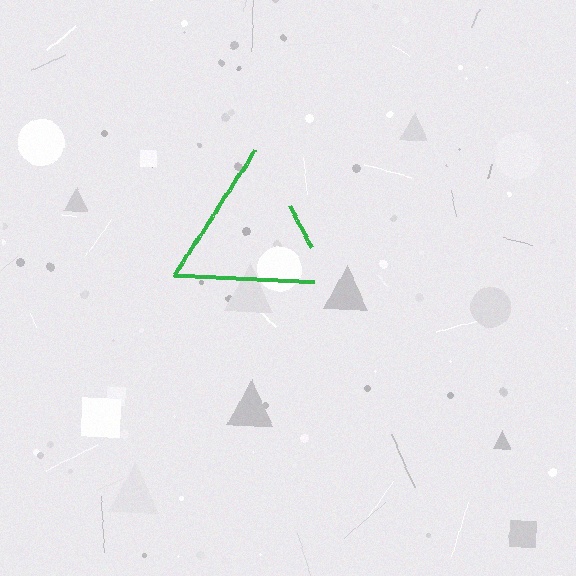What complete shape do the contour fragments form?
The contour fragments form a triangle.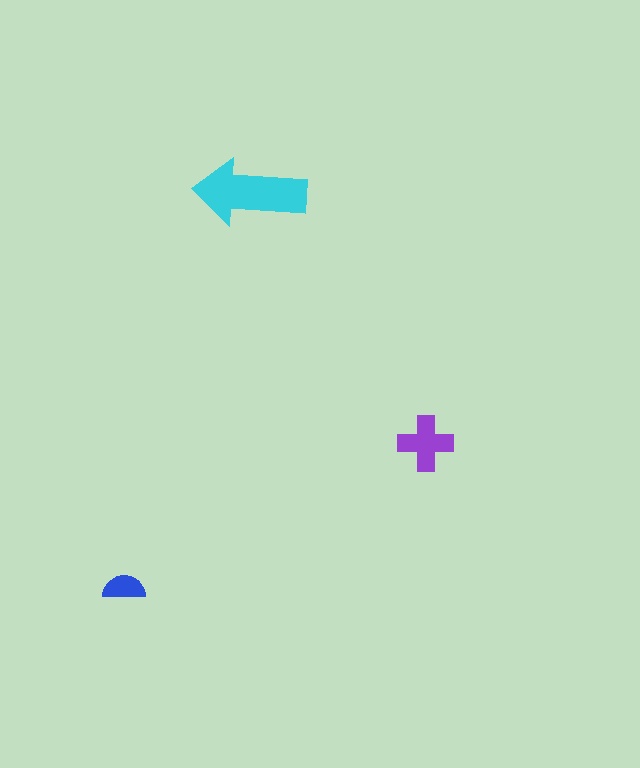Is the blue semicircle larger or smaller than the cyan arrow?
Smaller.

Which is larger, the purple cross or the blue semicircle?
The purple cross.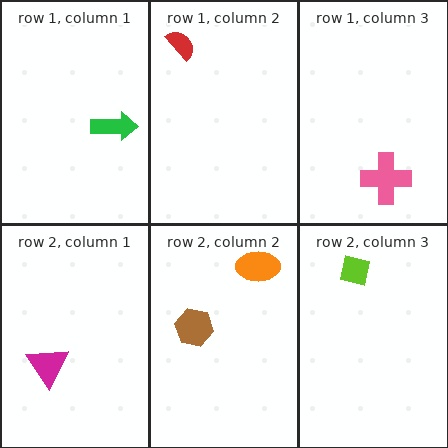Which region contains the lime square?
The row 2, column 3 region.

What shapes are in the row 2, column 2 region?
The brown hexagon, the orange ellipse.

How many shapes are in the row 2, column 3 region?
1.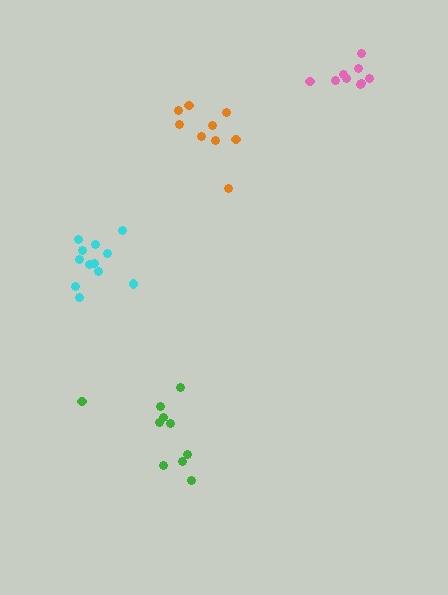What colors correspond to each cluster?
The clusters are colored: green, orange, pink, cyan.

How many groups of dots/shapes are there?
There are 4 groups.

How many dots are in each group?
Group 1: 10 dots, Group 2: 9 dots, Group 3: 9 dots, Group 4: 12 dots (40 total).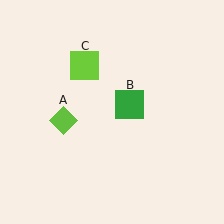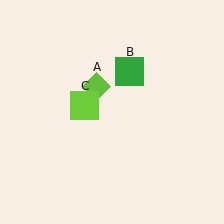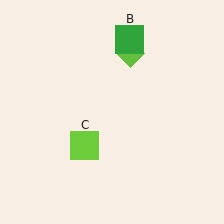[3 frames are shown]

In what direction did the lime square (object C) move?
The lime square (object C) moved down.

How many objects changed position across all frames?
3 objects changed position: lime diamond (object A), green square (object B), lime square (object C).